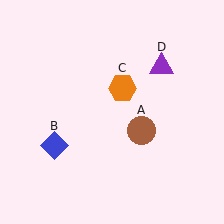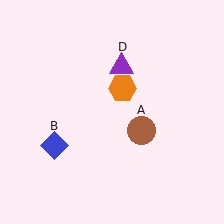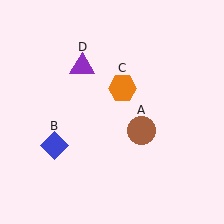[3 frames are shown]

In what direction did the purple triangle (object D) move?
The purple triangle (object D) moved left.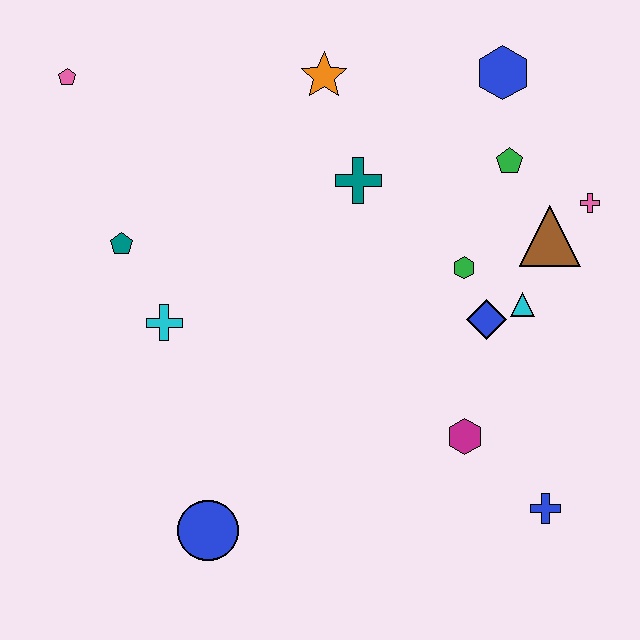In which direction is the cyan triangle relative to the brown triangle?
The cyan triangle is below the brown triangle.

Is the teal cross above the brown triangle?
Yes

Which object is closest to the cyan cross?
The teal pentagon is closest to the cyan cross.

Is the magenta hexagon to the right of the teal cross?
Yes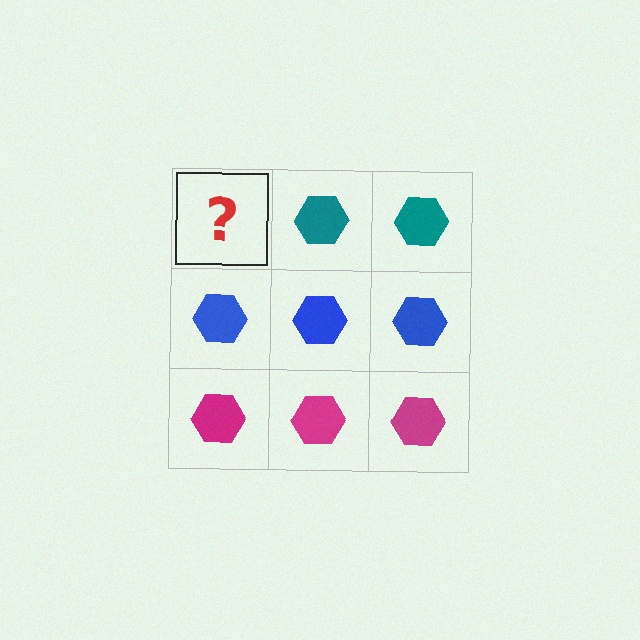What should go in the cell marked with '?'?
The missing cell should contain a teal hexagon.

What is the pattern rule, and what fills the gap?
The rule is that each row has a consistent color. The gap should be filled with a teal hexagon.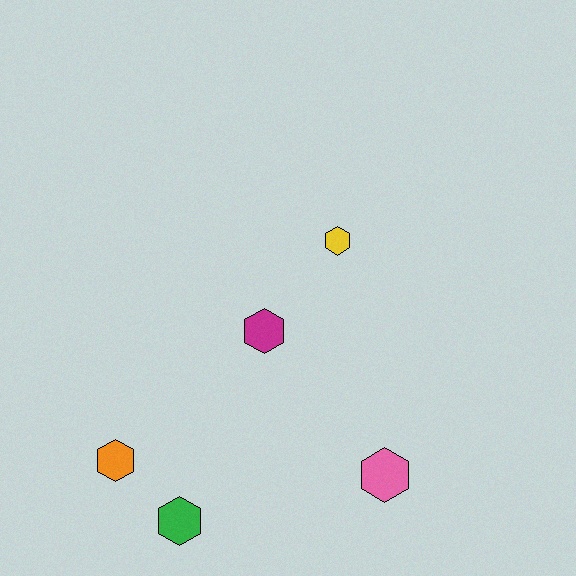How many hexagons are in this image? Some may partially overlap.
There are 5 hexagons.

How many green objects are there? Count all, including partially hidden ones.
There is 1 green object.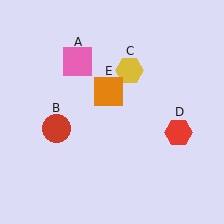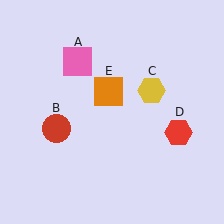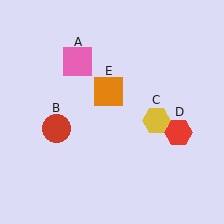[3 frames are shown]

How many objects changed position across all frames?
1 object changed position: yellow hexagon (object C).